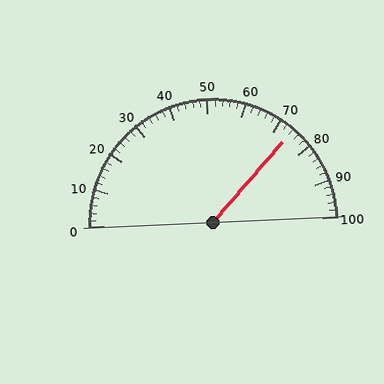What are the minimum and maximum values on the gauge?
The gauge ranges from 0 to 100.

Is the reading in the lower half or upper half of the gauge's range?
The reading is in the upper half of the range (0 to 100).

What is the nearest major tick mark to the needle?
The nearest major tick mark is 70.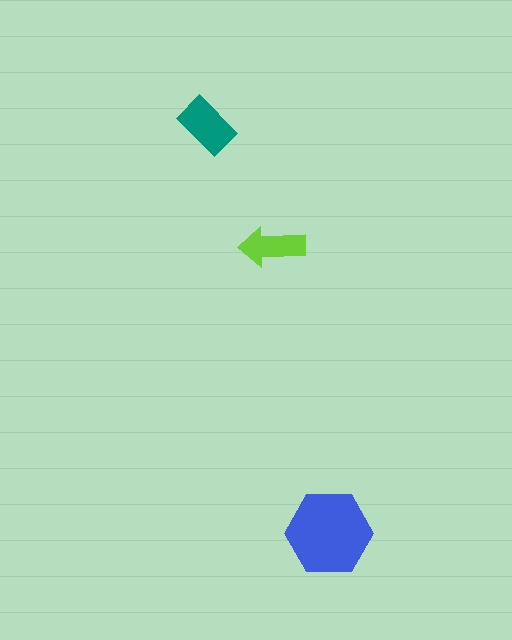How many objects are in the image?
There are 3 objects in the image.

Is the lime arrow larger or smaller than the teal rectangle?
Smaller.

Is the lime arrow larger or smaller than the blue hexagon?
Smaller.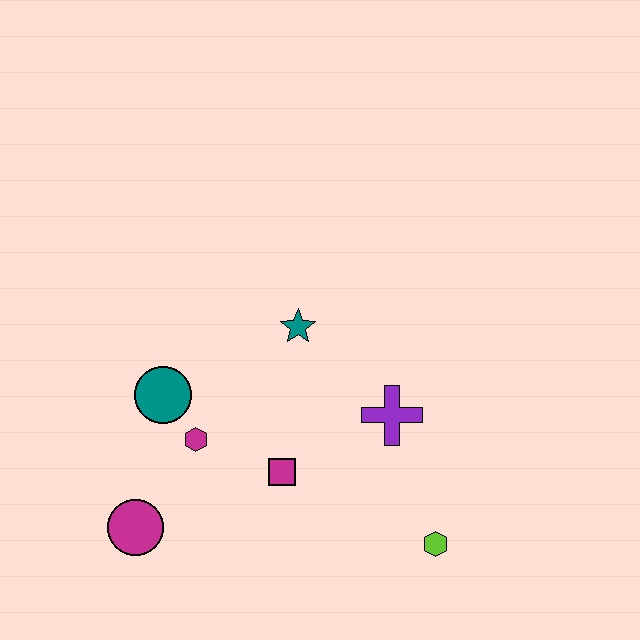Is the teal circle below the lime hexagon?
No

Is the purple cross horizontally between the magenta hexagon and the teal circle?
No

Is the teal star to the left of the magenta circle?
No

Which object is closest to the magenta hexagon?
The teal circle is closest to the magenta hexagon.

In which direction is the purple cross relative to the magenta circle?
The purple cross is to the right of the magenta circle.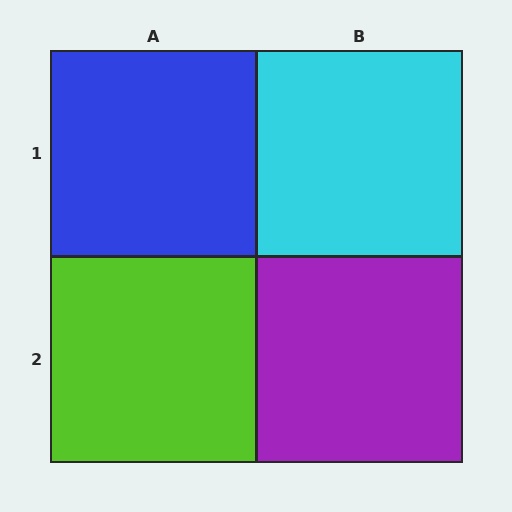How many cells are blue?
1 cell is blue.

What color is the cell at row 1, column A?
Blue.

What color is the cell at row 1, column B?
Cyan.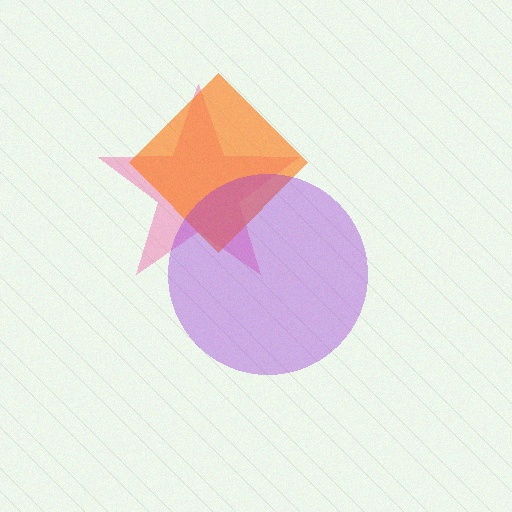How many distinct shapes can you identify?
There are 3 distinct shapes: a pink star, an orange diamond, a purple circle.